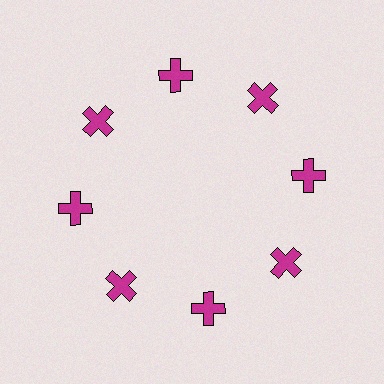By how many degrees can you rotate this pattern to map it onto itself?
The pattern maps onto itself every 45 degrees of rotation.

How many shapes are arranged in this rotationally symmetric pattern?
There are 8 shapes, arranged in 8 groups of 1.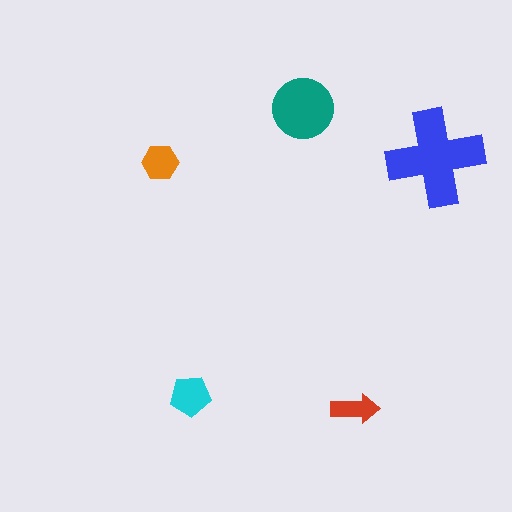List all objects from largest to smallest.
The blue cross, the teal circle, the cyan pentagon, the orange hexagon, the red arrow.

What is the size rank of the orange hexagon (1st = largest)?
4th.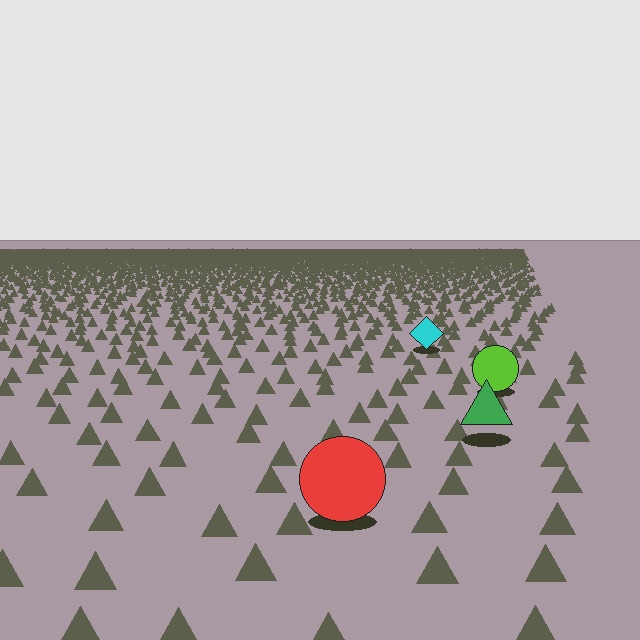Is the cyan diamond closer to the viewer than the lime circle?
No. The lime circle is closer — you can tell from the texture gradient: the ground texture is coarser near it.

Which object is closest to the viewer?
The red circle is closest. The texture marks near it are larger and more spread out.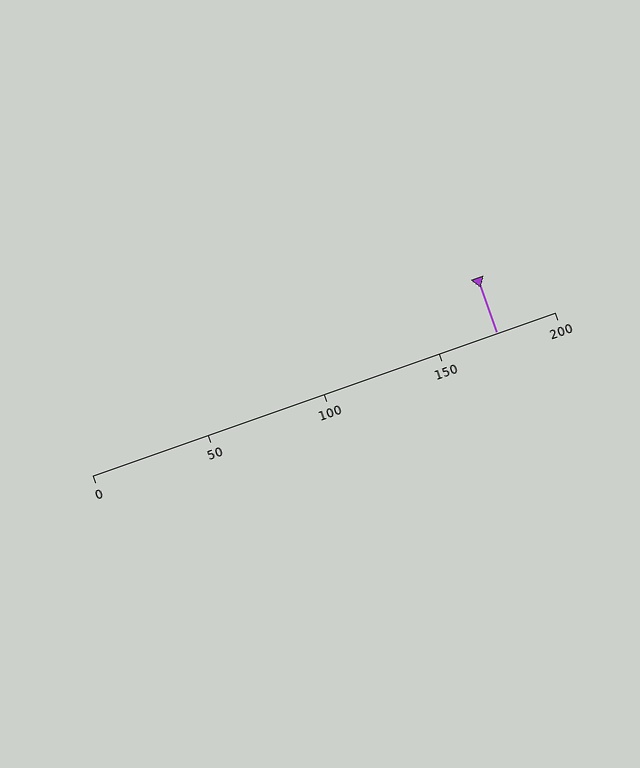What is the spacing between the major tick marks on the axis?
The major ticks are spaced 50 apart.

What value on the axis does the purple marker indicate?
The marker indicates approximately 175.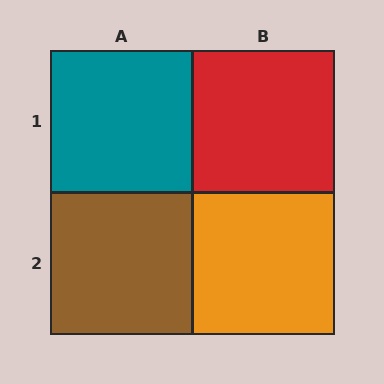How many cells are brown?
1 cell is brown.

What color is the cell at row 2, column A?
Brown.